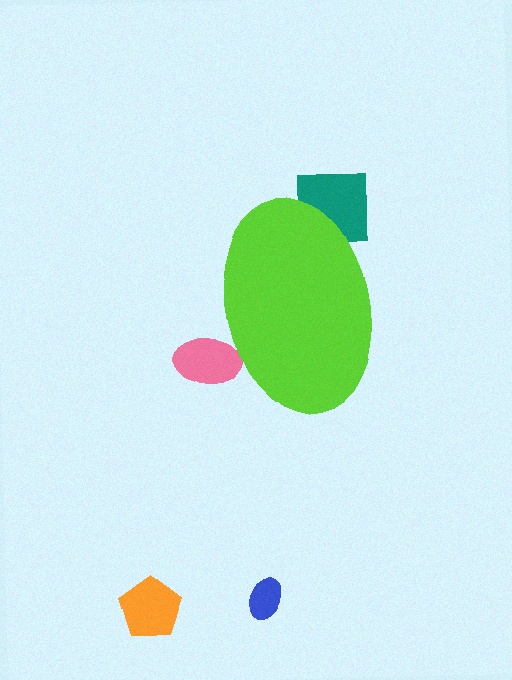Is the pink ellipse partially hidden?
Yes, the pink ellipse is partially hidden behind the lime ellipse.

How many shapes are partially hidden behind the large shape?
2 shapes are partially hidden.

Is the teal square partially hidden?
Yes, the teal square is partially hidden behind the lime ellipse.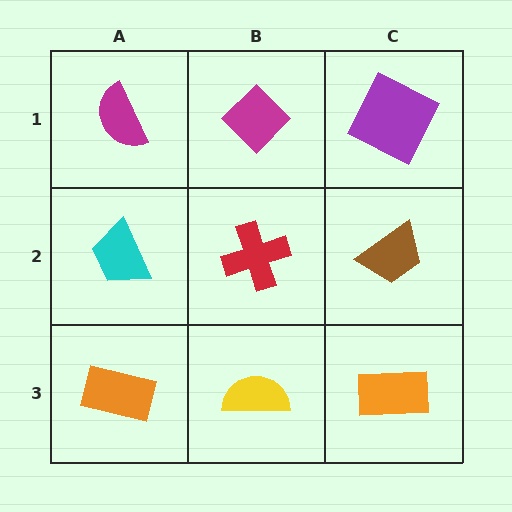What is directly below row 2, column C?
An orange rectangle.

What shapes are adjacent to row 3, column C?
A brown trapezoid (row 2, column C), a yellow semicircle (row 3, column B).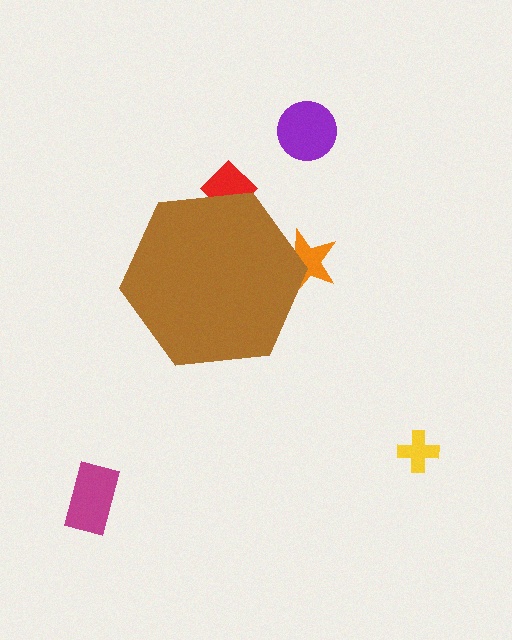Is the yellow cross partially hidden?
No, the yellow cross is fully visible.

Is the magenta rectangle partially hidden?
No, the magenta rectangle is fully visible.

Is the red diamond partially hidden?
Yes, the red diamond is partially hidden behind the brown hexagon.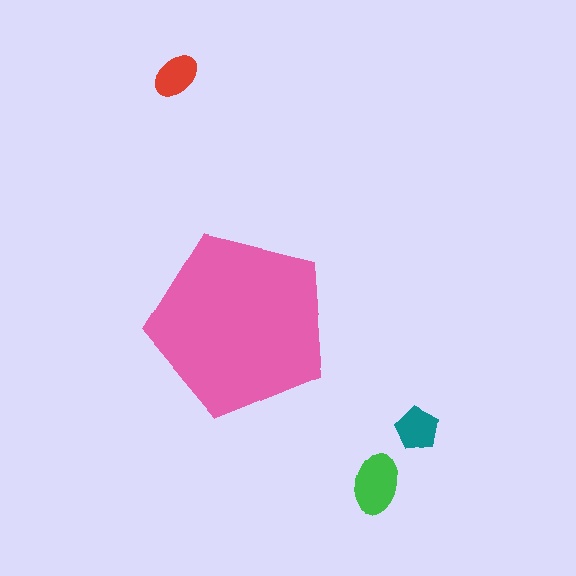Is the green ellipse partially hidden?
No, the green ellipse is fully visible.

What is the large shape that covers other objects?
A pink pentagon.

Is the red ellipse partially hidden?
No, the red ellipse is fully visible.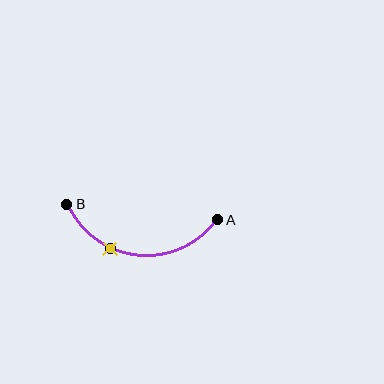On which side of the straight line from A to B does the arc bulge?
The arc bulges below the straight line connecting A and B.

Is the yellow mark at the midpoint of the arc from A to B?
No. The yellow mark lies on the arc but is closer to endpoint B. The arc midpoint would be at the point on the curve equidistant along the arc from both A and B.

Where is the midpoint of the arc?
The arc midpoint is the point on the curve farthest from the straight line joining A and B. It sits below that line.